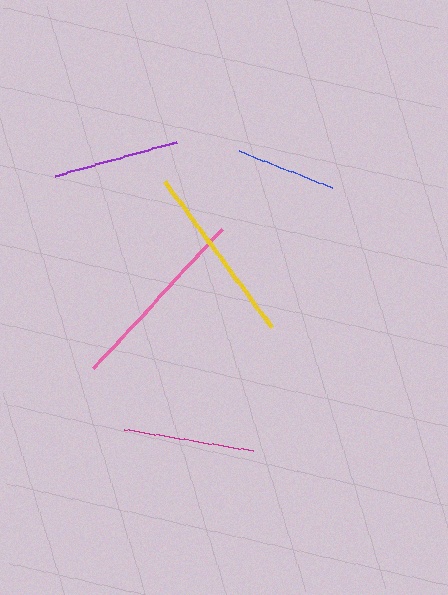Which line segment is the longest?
The pink line is the longest at approximately 189 pixels.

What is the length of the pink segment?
The pink segment is approximately 189 pixels long.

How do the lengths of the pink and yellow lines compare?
The pink and yellow lines are approximately the same length.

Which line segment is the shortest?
The blue line is the shortest at approximately 101 pixels.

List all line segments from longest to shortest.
From longest to shortest: pink, yellow, magenta, purple, blue.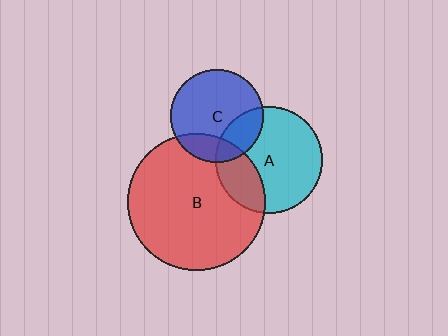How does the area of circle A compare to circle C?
Approximately 1.3 times.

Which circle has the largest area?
Circle B (red).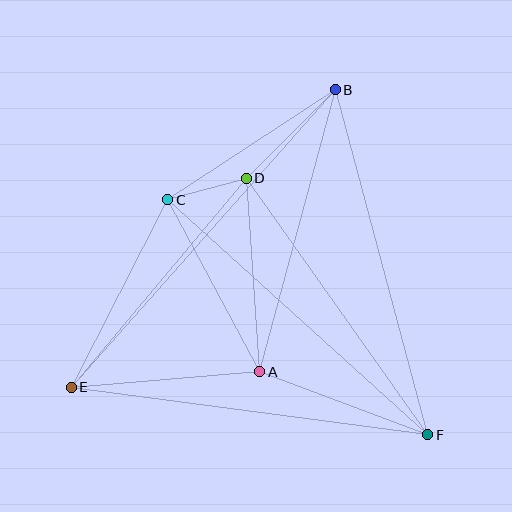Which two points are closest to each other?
Points C and D are closest to each other.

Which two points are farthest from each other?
Points B and E are farthest from each other.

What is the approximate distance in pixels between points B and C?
The distance between B and C is approximately 200 pixels.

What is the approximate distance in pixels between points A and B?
The distance between A and B is approximately 292 pixels.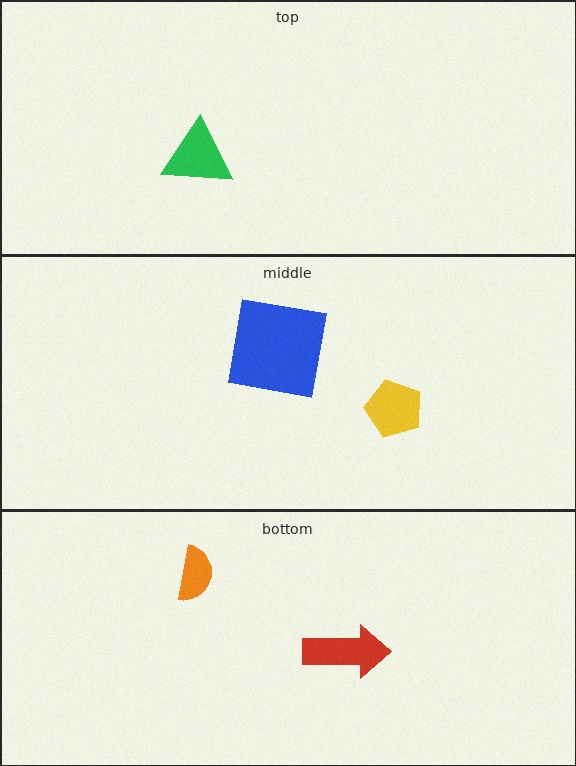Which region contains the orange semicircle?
The bottom region.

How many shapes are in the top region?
1.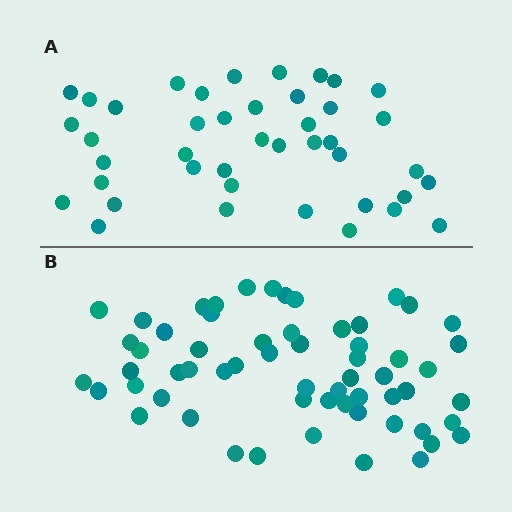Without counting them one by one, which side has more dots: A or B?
Region B (the bottom region) has more dots.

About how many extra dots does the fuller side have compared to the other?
Region B has approximately 20 more dots than region A.